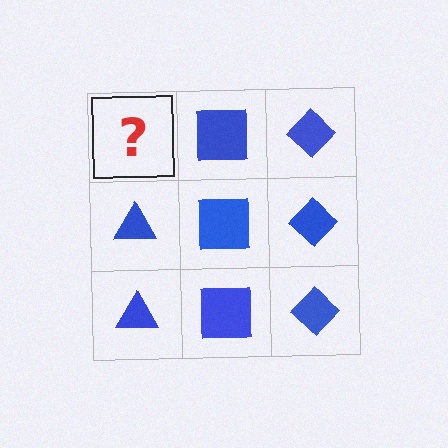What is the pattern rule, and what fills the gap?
The rule is that each column has a consistent shape. The gap should be filled with a blue triangle.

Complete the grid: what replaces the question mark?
The question mark should be replaced with a blue triangle.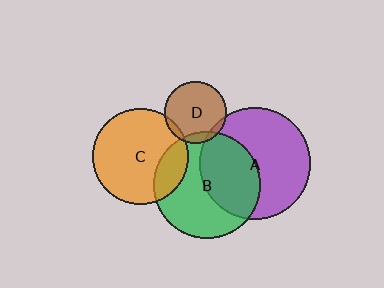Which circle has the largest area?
Circle A (purple).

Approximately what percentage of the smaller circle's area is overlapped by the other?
Approximately 5%.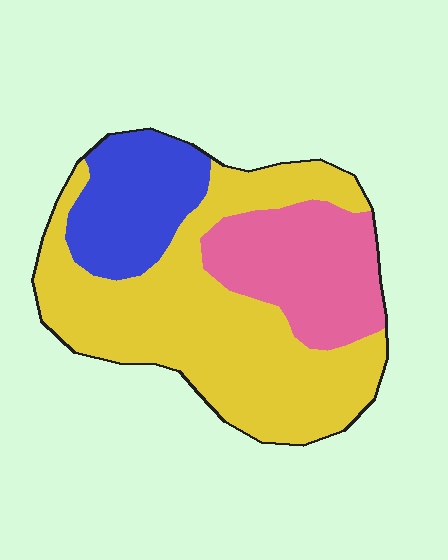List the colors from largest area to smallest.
From largest to smallest: yellow, pink, blue.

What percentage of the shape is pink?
Pink covers roughly 25% of the shape.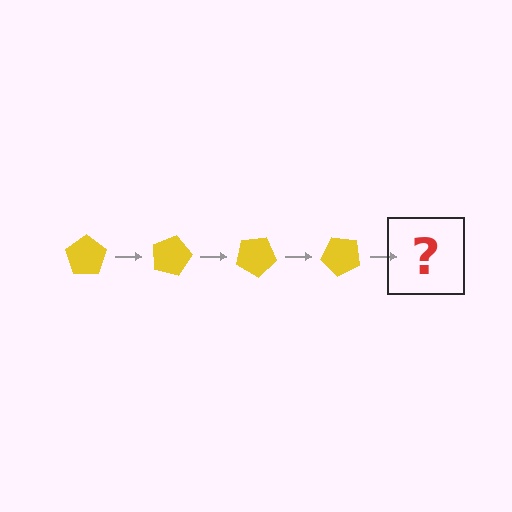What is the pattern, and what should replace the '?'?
The pattern is that the pentagon rotates 15 degrees each step. The '?' should be a yellow pentagon rotated 60 degrees.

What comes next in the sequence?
The next element should be a yellow pentagon rotated 60 degrees.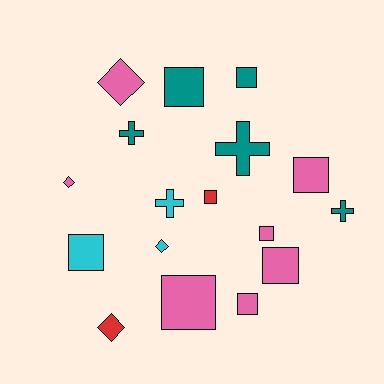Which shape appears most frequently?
Square, with 9 objects.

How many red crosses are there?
There are no red crosses.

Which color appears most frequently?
Pink, with 7 objects.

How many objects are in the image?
There are 17 objects.